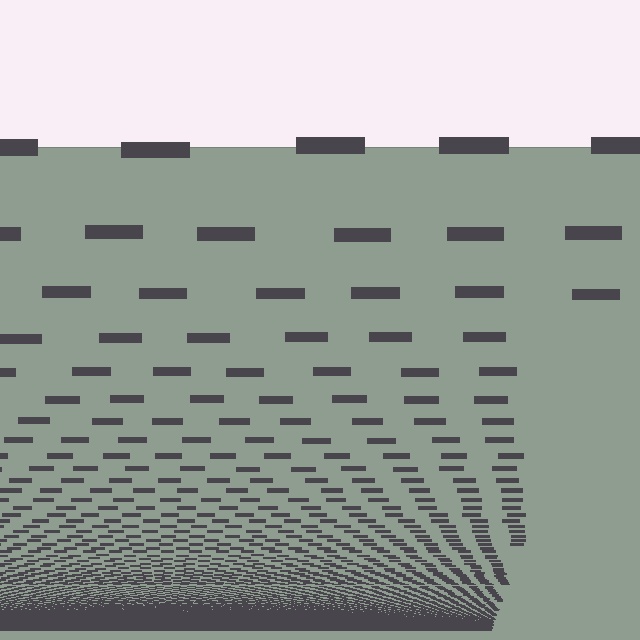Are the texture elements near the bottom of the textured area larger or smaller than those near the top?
Smaller. The gradient is inverted — elements near the bottom are smaller and denser.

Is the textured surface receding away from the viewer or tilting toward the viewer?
The surface appears to tilt toward the viewer. Texture elements get larger and sparser toward the top.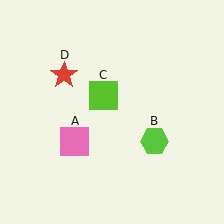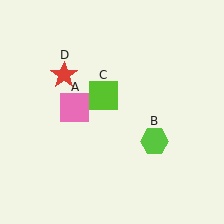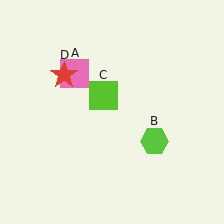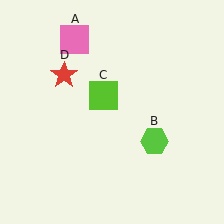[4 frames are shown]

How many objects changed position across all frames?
1 object changed position: pink square (object A).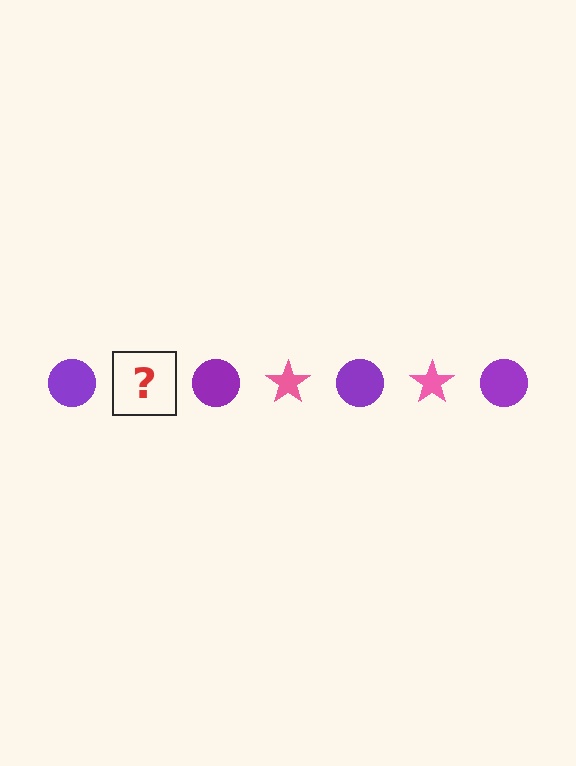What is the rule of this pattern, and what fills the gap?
The rule is that the pattern alternates between purple circle and pink star. The gap should be filled with a pink star.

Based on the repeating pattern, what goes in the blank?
The blank should be a pink star.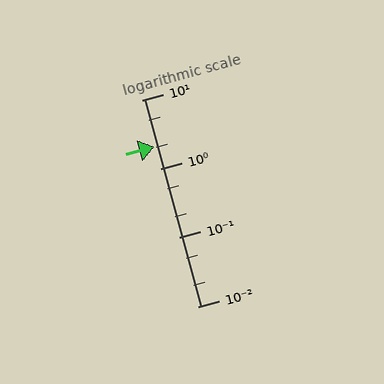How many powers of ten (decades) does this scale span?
The scale spans 3 decades, from 0.01 to 10.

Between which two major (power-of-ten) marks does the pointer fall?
The pointer is between 1 and 10.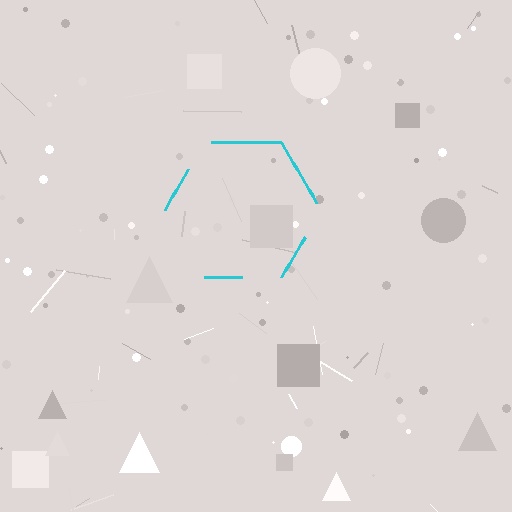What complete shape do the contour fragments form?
The contour fragments form a hexagon.